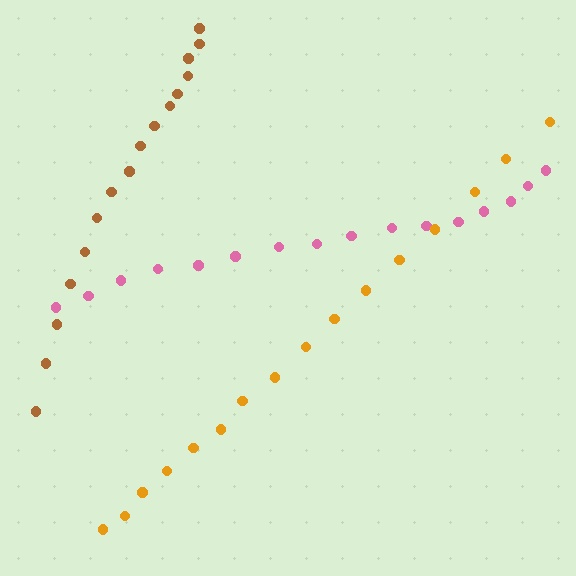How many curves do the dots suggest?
There are 3 distinct paths.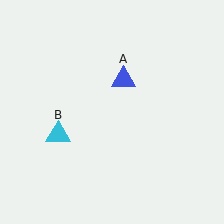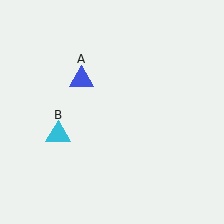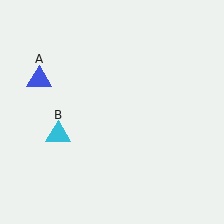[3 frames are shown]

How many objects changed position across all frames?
1 object changed position: blue triangle (object A).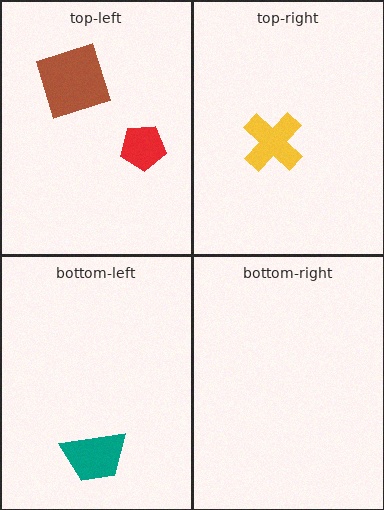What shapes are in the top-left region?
The brown square, the red pentagon.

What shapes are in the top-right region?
The yellow cross.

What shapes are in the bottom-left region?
The teal trapezoid.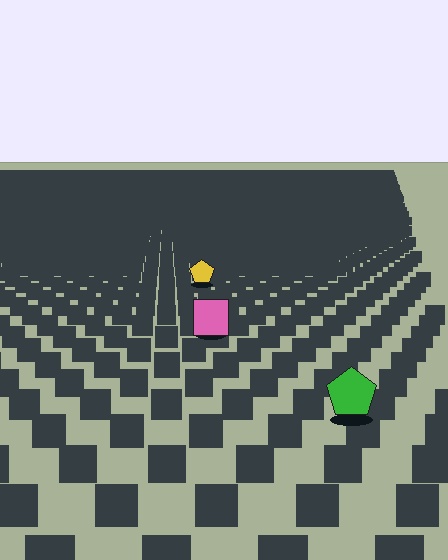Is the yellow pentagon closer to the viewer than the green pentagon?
No. The green pentagon is closer — you can tell from the texture gradient: the ground texture is coarser near it.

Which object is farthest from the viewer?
The yellow pentagon is farthest from the viewer. It appears smaller and the ground texture around it is denser.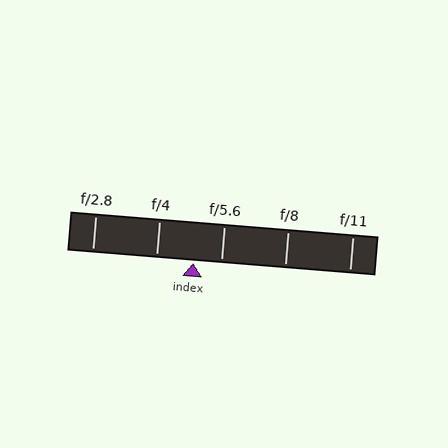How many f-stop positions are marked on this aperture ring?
There are 5 f-stop positions marked.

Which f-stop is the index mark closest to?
The index mark is closest to f/5.6.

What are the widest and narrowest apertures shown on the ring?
The widest aperture shown is f/2.8 and the narrowest is f/11.